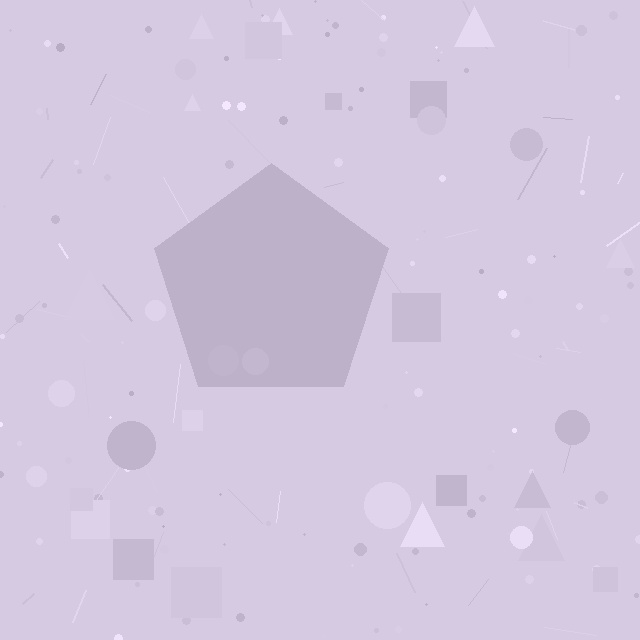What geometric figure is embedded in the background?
A pentagon is embedded in the background.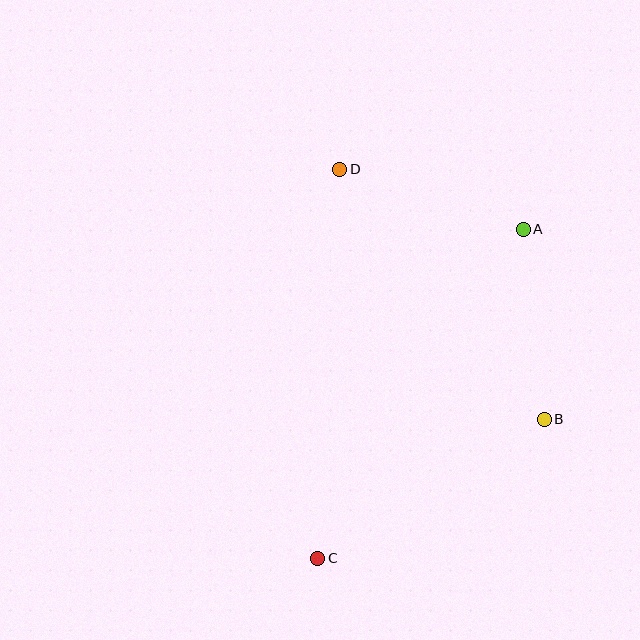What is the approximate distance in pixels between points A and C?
The distance between A and C is approximately 388 pixels.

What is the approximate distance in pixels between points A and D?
The distance between A and D is approximately 193 pixels.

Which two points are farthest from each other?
Points C and D are farthest from each other.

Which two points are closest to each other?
Points A and B are closest to each other.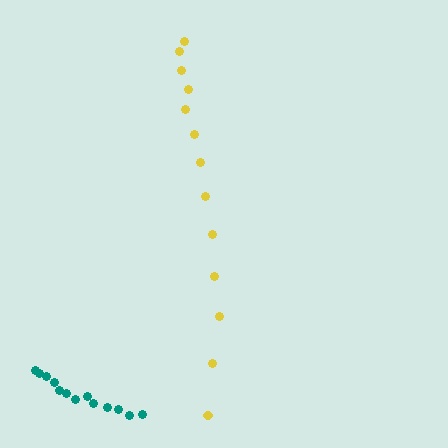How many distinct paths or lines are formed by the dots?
There are 2 distinct paths.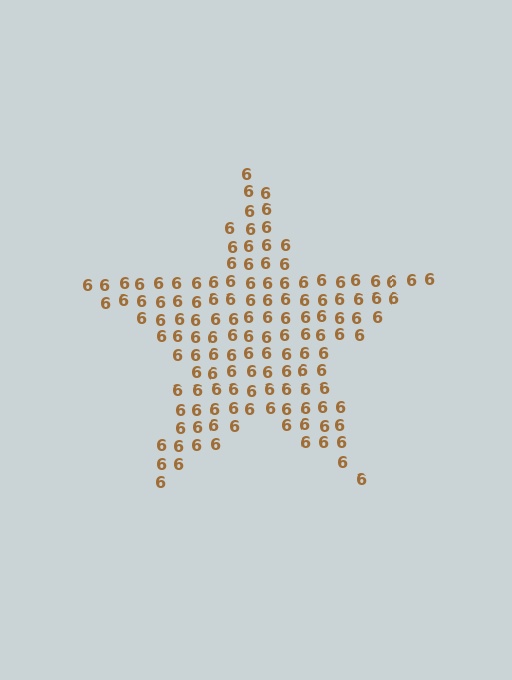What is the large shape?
The large shape is a star.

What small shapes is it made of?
It is made of small digit 6's.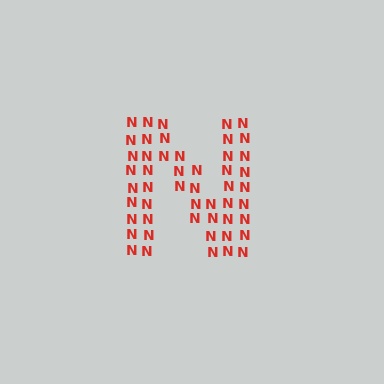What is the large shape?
The large shape is the letter N.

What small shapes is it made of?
It is made of small letter N's.